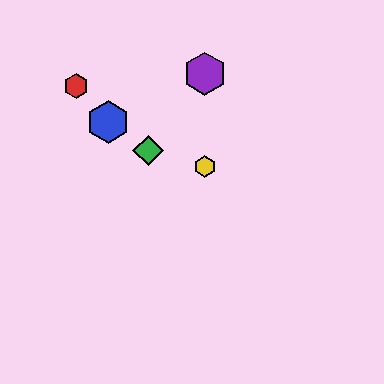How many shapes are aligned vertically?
2 shapes (the yellow hexagon, the purple hexagon) are aligned vertically.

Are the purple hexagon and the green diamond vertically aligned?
No, the purple hexagon is at x≈205 and the green diamond is at x≈148.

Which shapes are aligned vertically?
The yellow hexagon, the purple hexagon are aligned vertically.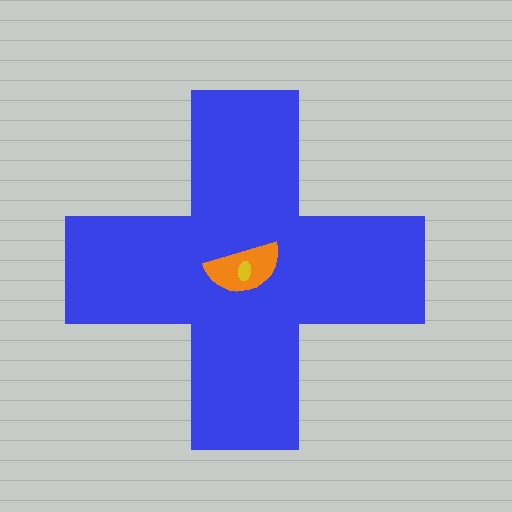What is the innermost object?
The yellow ellipse.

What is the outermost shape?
The blue cross.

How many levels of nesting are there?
3.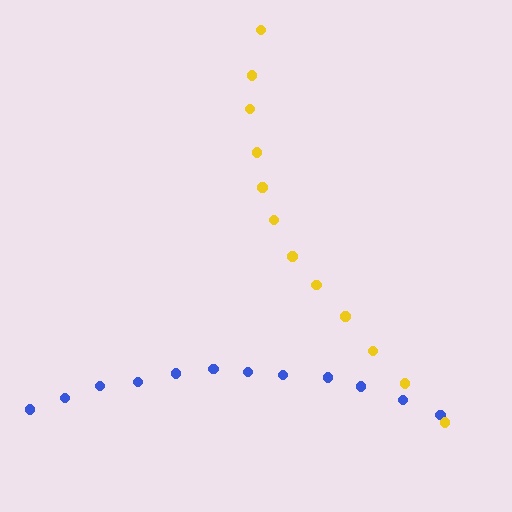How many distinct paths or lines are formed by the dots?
There are 2 distinct paths.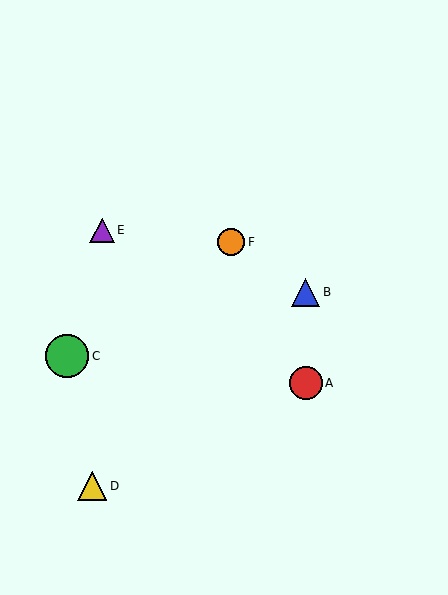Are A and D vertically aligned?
No, A is at x≈306 and D is at x≈92.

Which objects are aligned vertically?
Objects A, B are aligned vertically.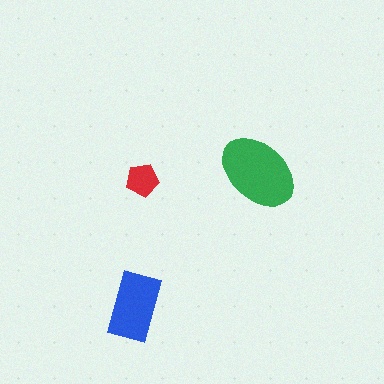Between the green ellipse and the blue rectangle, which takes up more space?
The green ellipse.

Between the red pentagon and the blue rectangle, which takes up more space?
The blue rectangle.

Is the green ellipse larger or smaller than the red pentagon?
Larger.